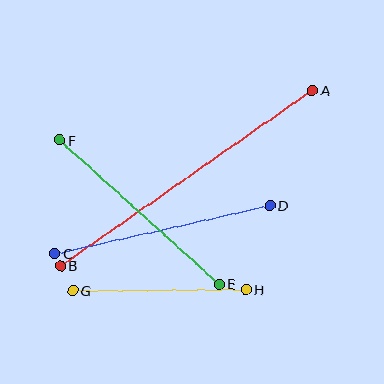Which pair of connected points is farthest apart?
Points A and B are farthest apart.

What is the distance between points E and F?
The distance is approximately 215 pixels.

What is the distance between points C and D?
The distance is approximately 221 pixels.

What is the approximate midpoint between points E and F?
The midpoint is at approximately (139, 212) pixels.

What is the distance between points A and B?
The distance is approximately 306 pixels.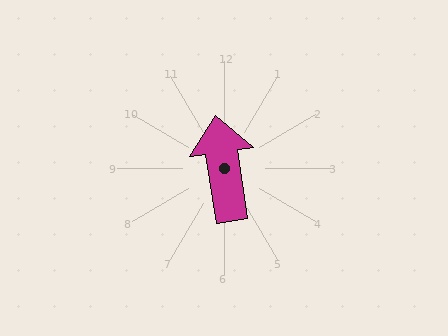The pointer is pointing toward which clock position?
Roughly 12 o'clock.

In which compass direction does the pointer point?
North.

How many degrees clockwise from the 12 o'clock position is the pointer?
Approximately 351 degrees.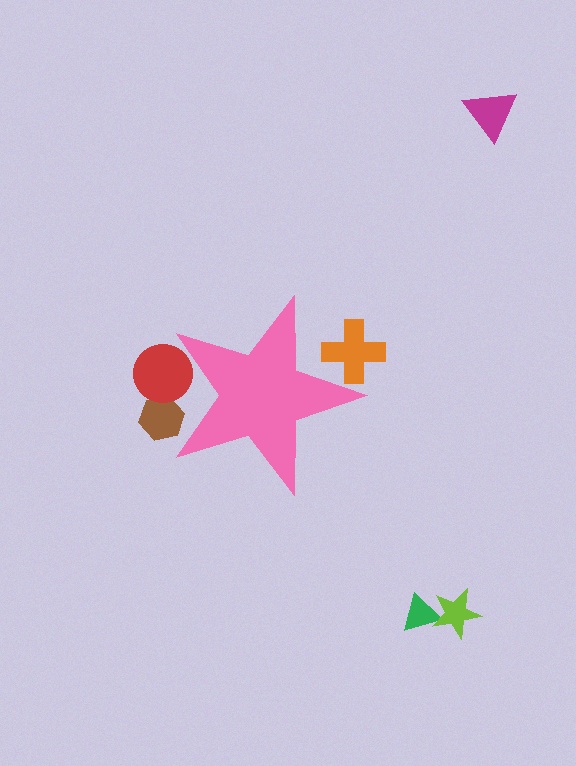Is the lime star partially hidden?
No, the lime star is fully visible.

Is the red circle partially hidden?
Yes, the red circle is partially hidden behind the pink star.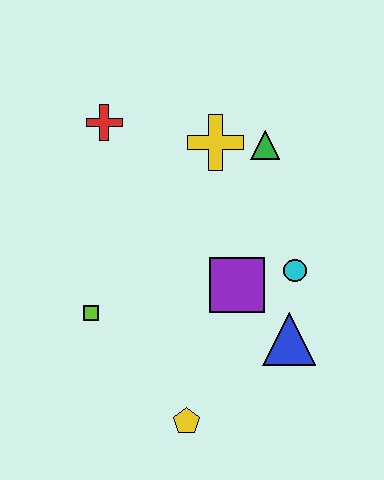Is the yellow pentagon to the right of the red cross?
Yes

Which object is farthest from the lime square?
The green triangle is farthest from the lime square.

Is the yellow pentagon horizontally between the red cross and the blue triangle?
Yes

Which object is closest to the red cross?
The yellow cross is closest to the red cross.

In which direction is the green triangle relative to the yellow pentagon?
The green triangle is above the yellow pentagon.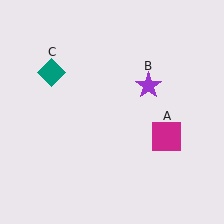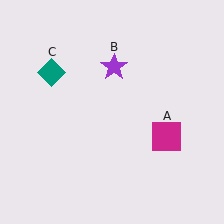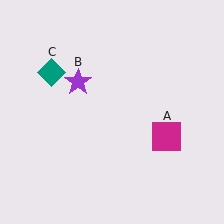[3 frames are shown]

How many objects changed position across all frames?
1 object changed position: purple star (object B).